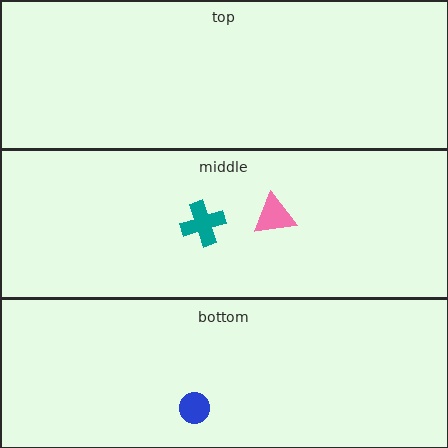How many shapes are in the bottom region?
1.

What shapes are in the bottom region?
The blue circle.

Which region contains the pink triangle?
The middle region.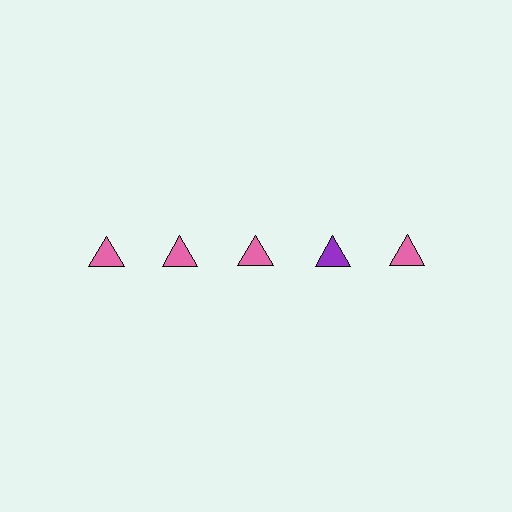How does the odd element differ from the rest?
It has a different color: purple instead of pink.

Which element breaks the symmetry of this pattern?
The purple triangle in the top row, second from right column breaks the symmetry. All other shapes are pink triangles.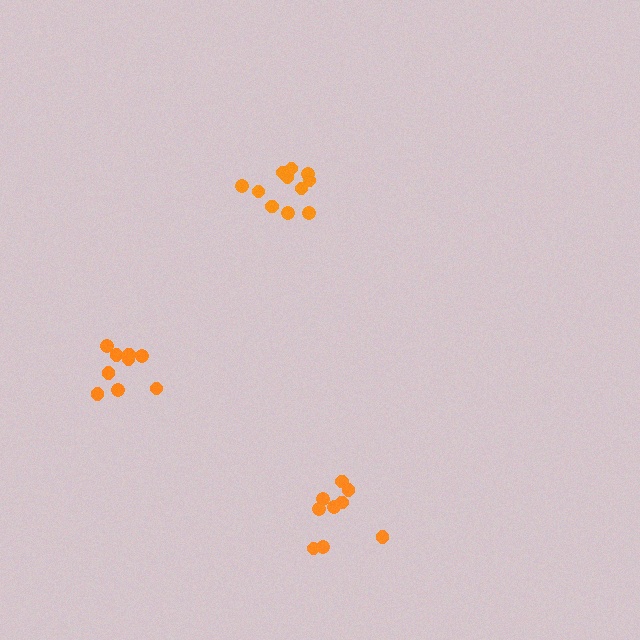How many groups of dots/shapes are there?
There are 3 groups.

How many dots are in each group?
Group 1: 9 dots, Group 2: 9 dots, Group 3: 11 dots (29 total).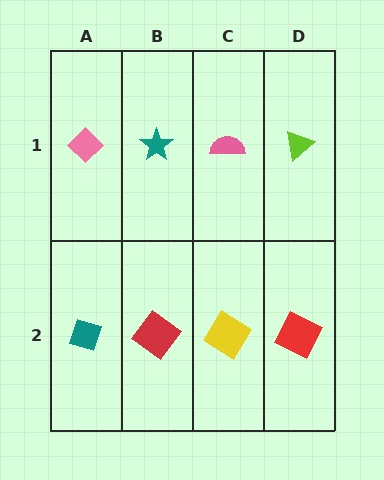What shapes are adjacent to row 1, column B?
A red diamond (row 2, column B), a pink diamond (row 1, column A), a pink semicircle (row 1, column C).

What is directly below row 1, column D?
A red square.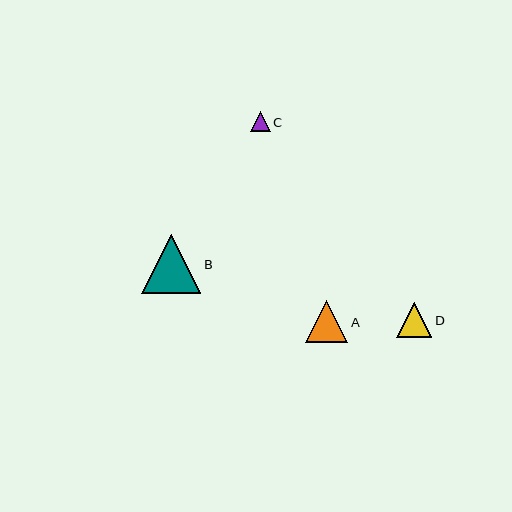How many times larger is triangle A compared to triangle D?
Triangle A is approximately 1.2 times the size of triangle D.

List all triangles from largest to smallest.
From largest to smallest: B, A, D, C.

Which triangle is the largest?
Triangle B is the largest with a size of approximately 59 pixels.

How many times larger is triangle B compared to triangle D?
Triangle B is approximately 1.7 times the size of triangle D.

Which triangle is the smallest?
Triangle C is the smallest with a size of approximately 20 pixels.